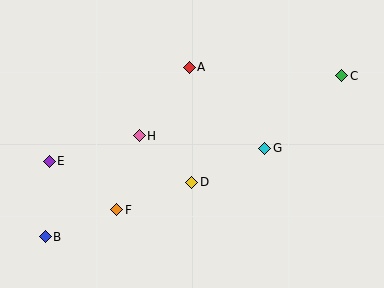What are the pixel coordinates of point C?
Point C is at (342, 76).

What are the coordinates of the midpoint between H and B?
The midpoint between H and B is at (92, 186).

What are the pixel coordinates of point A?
Point A is at (189, 67).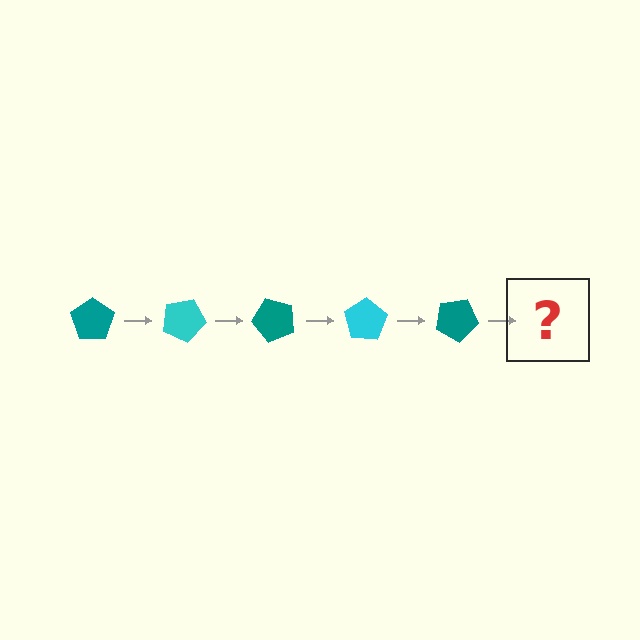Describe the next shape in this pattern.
It should be a cyan pentagon, rotated 125 degrees from the start.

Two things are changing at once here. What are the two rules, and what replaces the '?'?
The two rules are that it rotates 25 degrees each step and the color cycles through teal and cyan. The '?' should be a cyan pentagon, rotated 125 degrees from the start.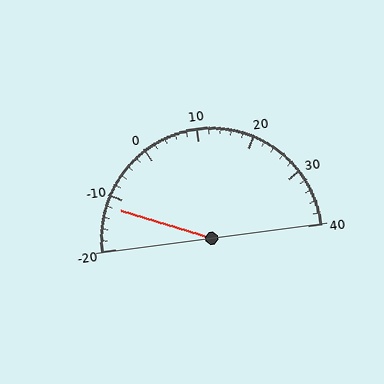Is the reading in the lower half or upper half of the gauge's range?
The reading is in the lower half of the range (-20 to 40).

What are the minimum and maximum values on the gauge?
The gauge ranges from -20 to 40.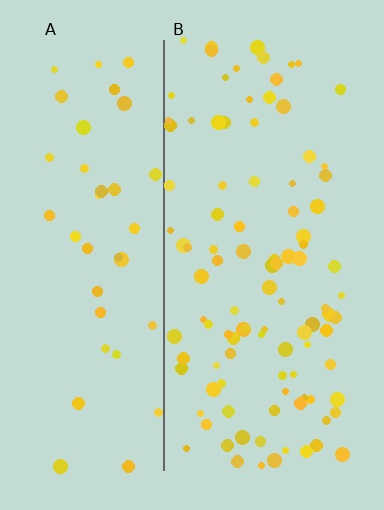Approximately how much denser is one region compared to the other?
Approximately 2.4× — region B over region A.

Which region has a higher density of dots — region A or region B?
B (the right).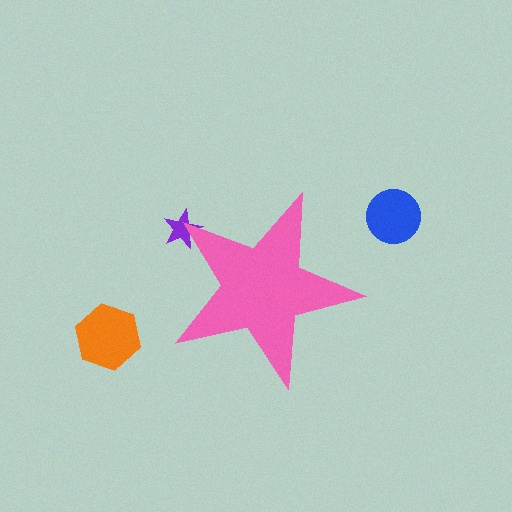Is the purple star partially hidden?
Yes, the purple star is partially hidden behind the pink star.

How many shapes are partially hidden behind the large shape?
1 shape is partially hidden.